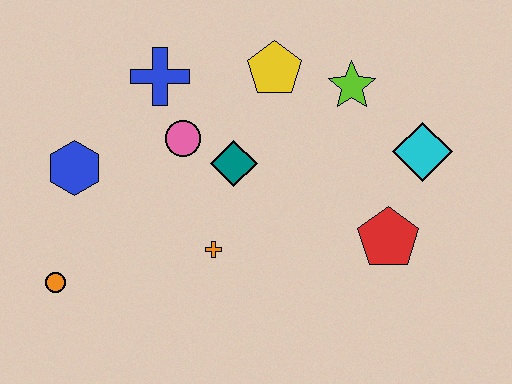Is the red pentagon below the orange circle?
No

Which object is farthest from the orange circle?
The cyan diamond is farthest from the orange circle.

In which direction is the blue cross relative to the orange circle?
The blue cross is above the orange circle.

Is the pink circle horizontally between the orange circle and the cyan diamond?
Yes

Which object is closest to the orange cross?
The teal diamond is closest to the orange cross.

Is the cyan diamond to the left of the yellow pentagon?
No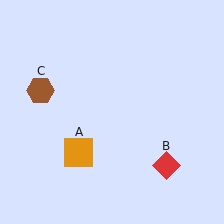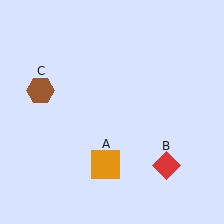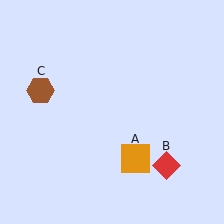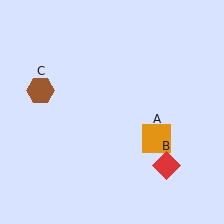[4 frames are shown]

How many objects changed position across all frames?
1 object changed position: orange square (object A).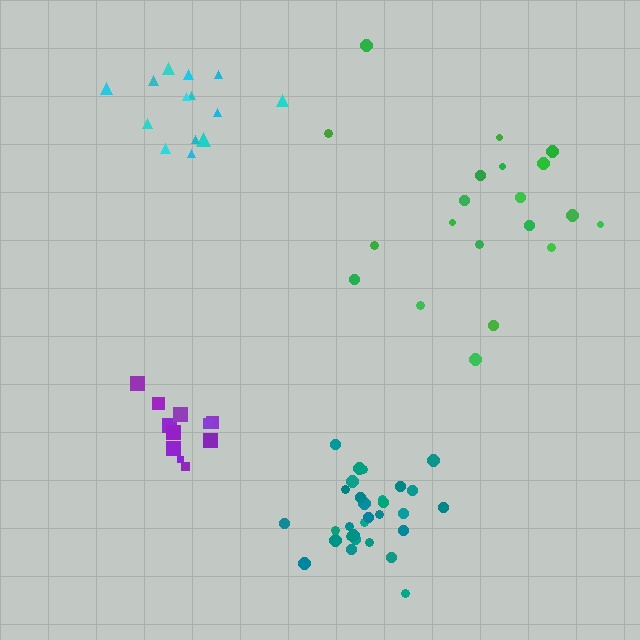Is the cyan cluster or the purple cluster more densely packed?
Purple.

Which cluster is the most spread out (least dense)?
Green.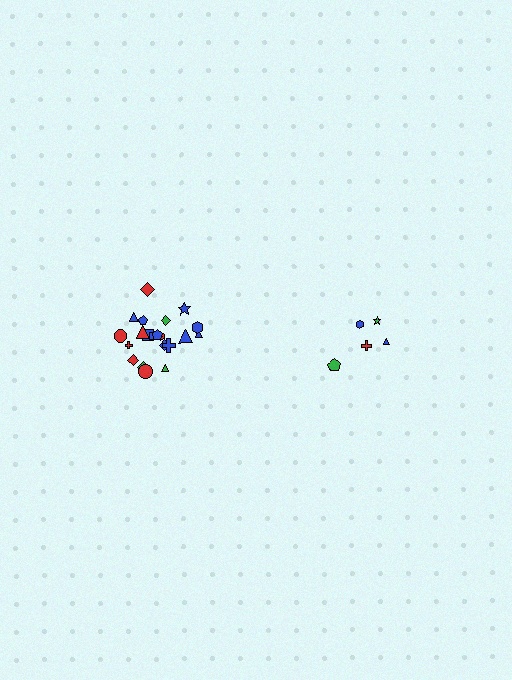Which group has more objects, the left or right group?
The left group.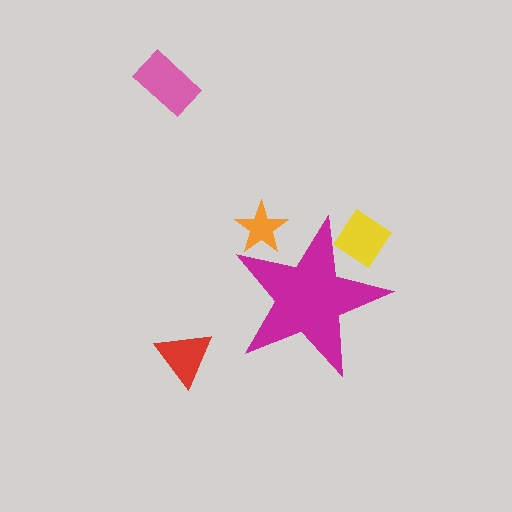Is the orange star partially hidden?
Yes, the orange star is partially hidden behind the magenta star.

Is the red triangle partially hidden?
No, the red triangle is fully visible.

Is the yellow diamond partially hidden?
Yes, the yellow diamond is partially hidden behind the magenta star.